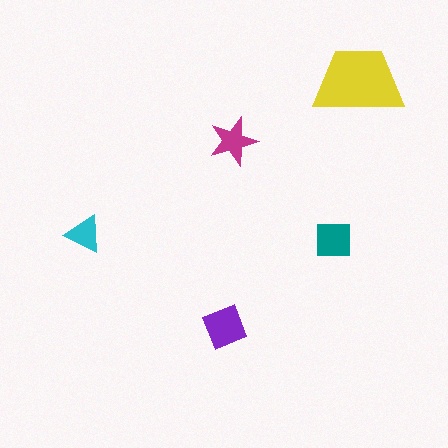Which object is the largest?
The yellow trapezoid.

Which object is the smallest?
The cyan triangle.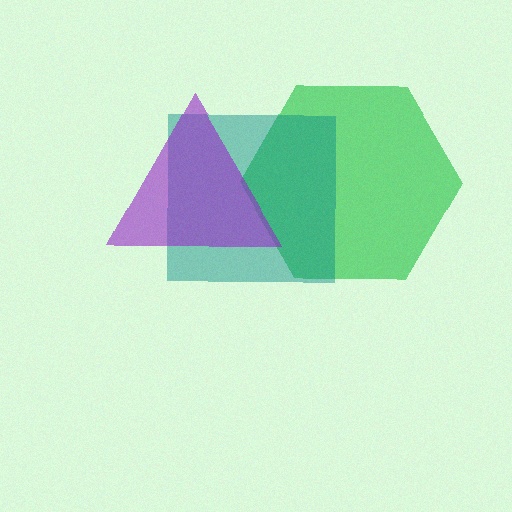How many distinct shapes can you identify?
There are 3 distinct shapes: a green hexagon, a teal square, a purple triangle.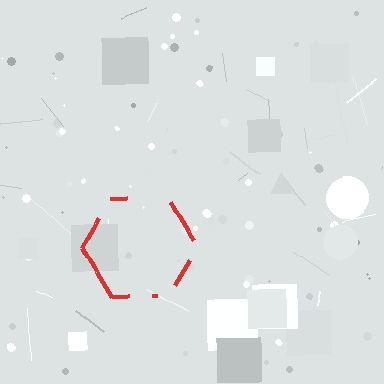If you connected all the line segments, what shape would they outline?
They would outline a hexagon.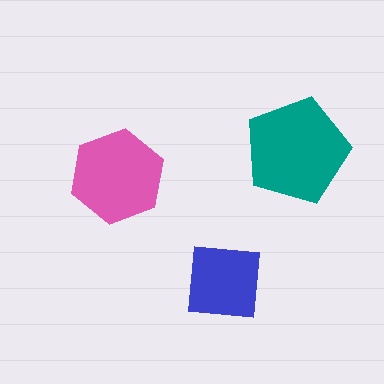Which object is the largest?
The teal pentagon.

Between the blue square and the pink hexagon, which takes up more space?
The pink hexagon.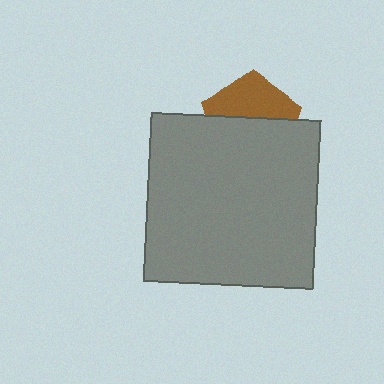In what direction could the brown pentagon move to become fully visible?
The brown pentagon could move up. That would shift it out from behind the gray square entirely.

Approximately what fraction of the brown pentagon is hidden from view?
Roughly 56% of the brown pentagon is hidden behind the gray square.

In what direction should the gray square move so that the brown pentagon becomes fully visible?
The gray square should move down. That is the shortest direction to clear the overlap and leave the brown pentagon fully visible.